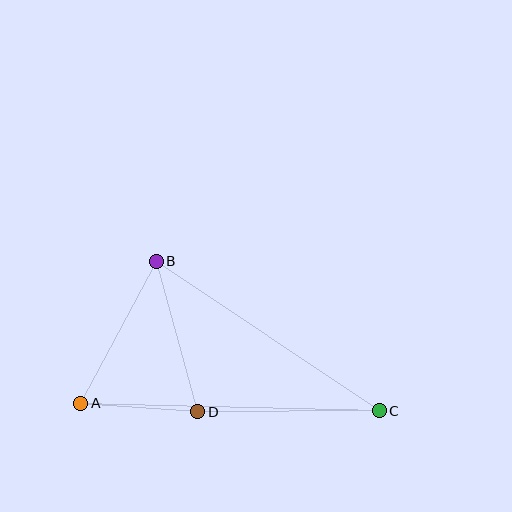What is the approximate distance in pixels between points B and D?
The distance between B and D is approximately 156 pixels.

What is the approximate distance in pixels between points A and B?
The distance between A and B is approximately 161 pixels.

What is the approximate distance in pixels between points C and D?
The distance between C and D is approximately 181 pixels.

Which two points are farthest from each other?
Points A and C are farthest from each other.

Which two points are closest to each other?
Points A and D are closest to each other.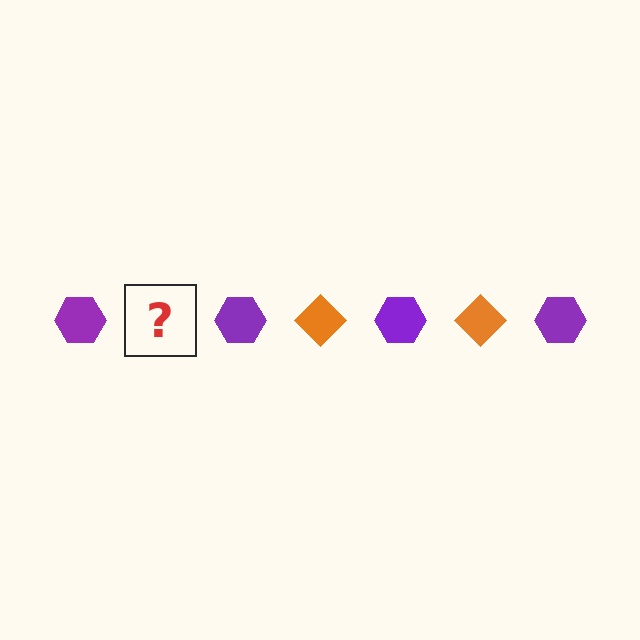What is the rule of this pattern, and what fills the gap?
The rule is that the pattern alternates between purple hexagon and orange diamond. The gap should be filled with an orange diamond.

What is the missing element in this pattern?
The missing element is an orange diamond.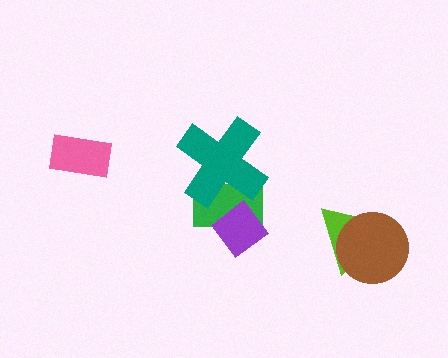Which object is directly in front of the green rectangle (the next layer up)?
The purple diamond is directly in front of the green rectangle.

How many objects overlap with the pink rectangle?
0 objects overlap with the pink rectangle.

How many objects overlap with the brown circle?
1 object overlaps with the brown circle.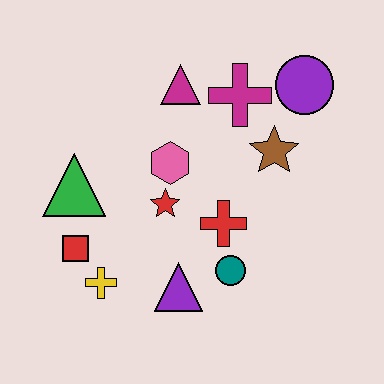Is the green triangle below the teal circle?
No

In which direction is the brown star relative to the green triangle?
The brown star is to the right of the green triangle.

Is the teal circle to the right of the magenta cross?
No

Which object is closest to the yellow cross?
The red square is closest to the yellow cross.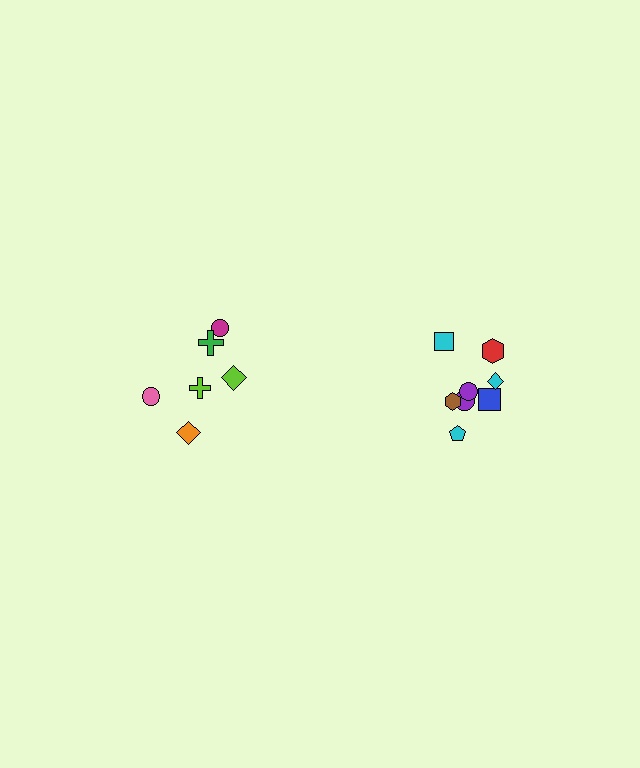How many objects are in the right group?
There are 8 objects.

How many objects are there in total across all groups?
There are 14 objects.